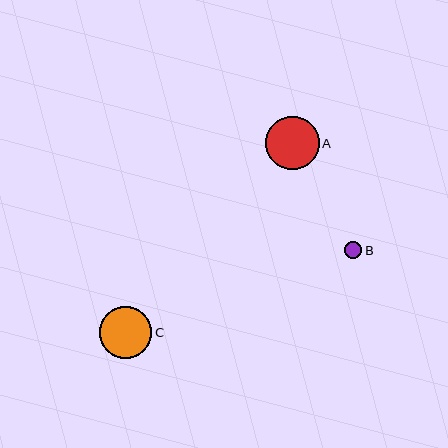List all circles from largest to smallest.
From largest to smallest: A, C, B.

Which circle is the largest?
Circle A is the largest with a size of approximately 54 pixels.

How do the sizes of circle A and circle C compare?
Circle A and circle C are approximately the same size.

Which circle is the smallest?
Circle B is the smallest with a size of approximately 17 pixels.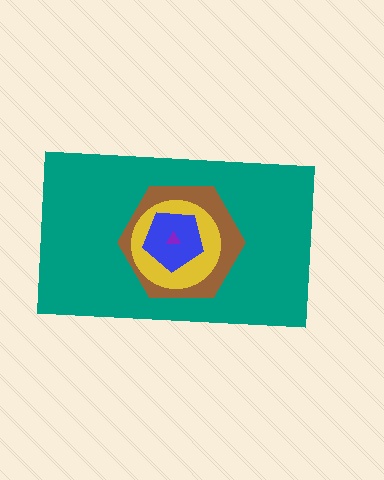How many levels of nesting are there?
5.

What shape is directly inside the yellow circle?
The blue pentagon.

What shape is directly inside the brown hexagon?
The yellow circle.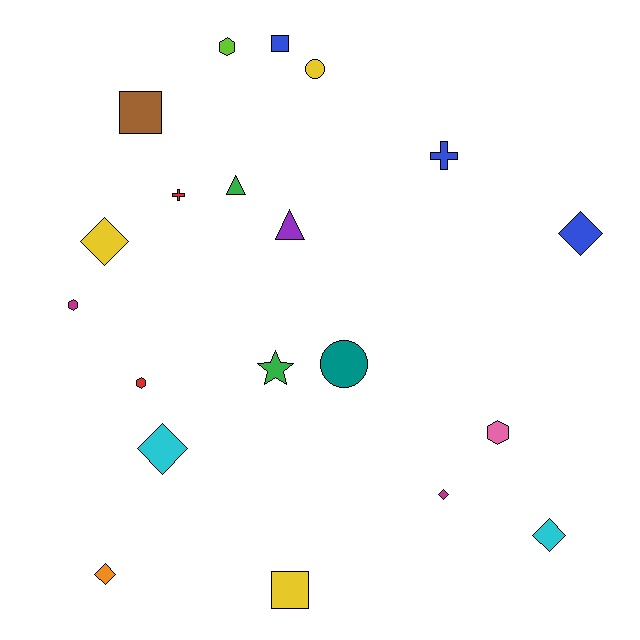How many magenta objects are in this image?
There are 2 magenta objects.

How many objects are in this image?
There are 20 objects.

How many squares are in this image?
There are 3 squares.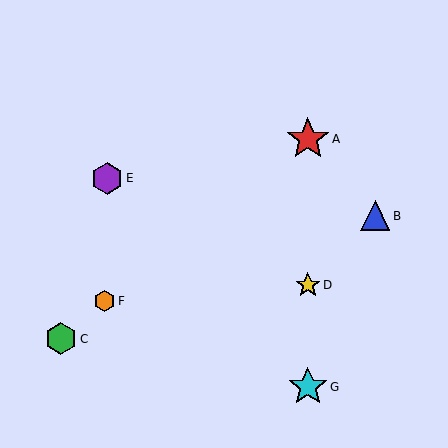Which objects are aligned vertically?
Objects A, D, G are aligned vertically.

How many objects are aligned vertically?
3 objects (A, D, G) are aligned vertically.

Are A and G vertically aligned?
Yes, both are at x≈308.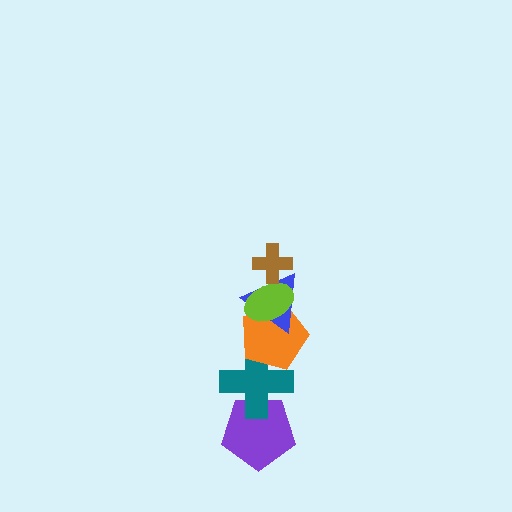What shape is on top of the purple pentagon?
The teal cross is on top of the purple pentagon.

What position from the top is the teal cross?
The teal cross is 5th from the top.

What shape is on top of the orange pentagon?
The blue triangle is on top of the orange pentagon.